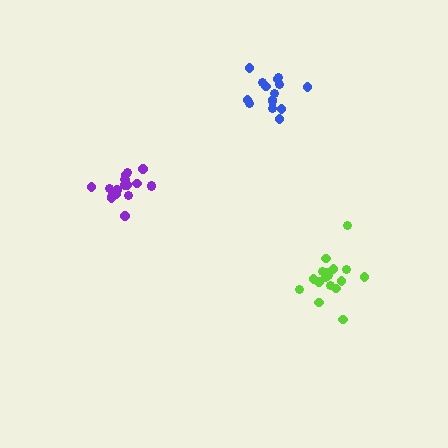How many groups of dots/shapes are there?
There are 3 groups.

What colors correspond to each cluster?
The clusters are colored: lime, purple, blue.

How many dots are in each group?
Group 1: 17 dots, Group 2: 17 dots, Group 3: 15 dots (49 total).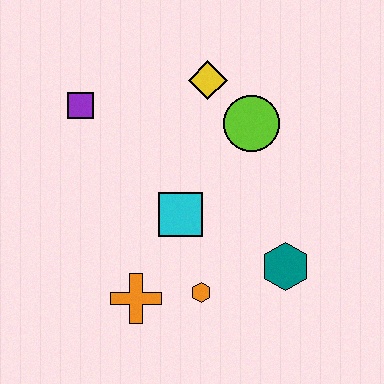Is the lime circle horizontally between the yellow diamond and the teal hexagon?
Yes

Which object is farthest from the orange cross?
The yellow diamond is farthest from the orange cross.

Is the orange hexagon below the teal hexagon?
Yes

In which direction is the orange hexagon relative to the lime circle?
The orange hexagon is below the lime circle.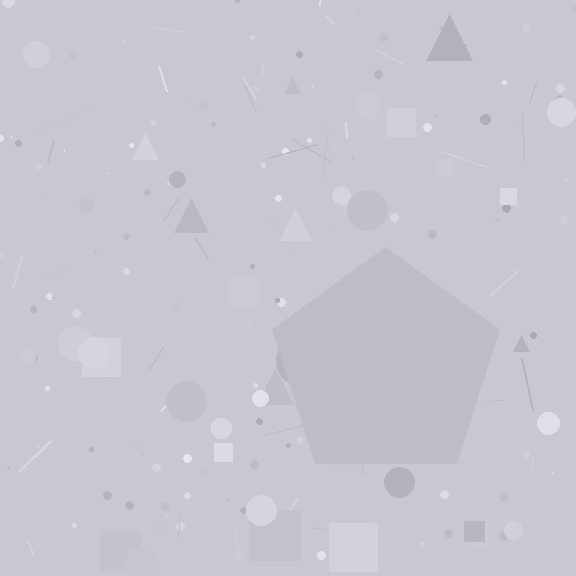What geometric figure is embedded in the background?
A pentagon is embedded in the background.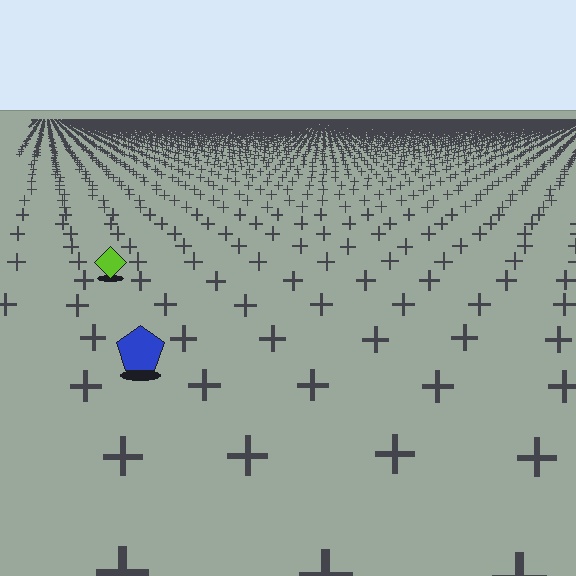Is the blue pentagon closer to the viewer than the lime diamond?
Yes. The blue pentagon is closer — you can tell from the texture gradient: the ground texture is coarser near it.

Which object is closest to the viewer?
The blue pentagon is closest. The texture marks near it are larger and more spread out.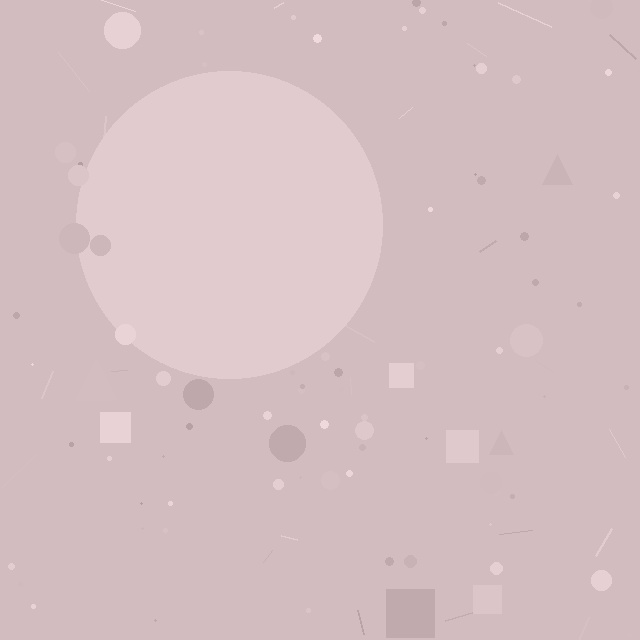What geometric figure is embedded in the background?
A circle is embedded in the background.